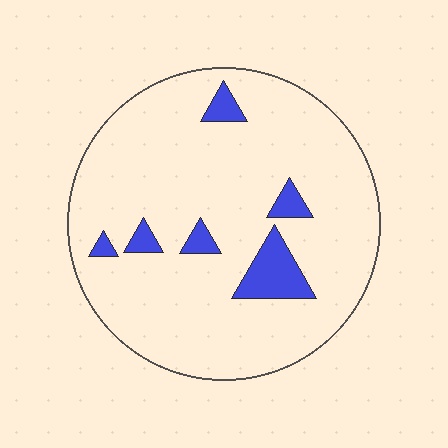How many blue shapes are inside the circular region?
6.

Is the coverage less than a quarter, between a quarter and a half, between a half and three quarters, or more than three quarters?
Less than a quarter.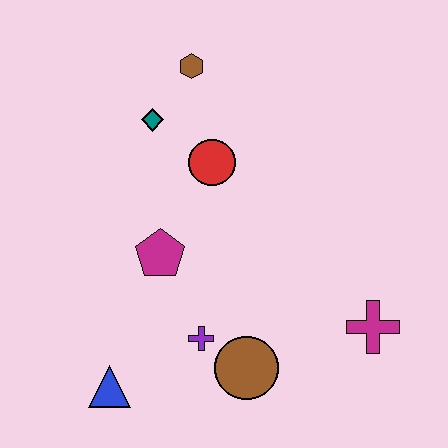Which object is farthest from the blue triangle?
The brown hexagon is farthest from the blue triangle.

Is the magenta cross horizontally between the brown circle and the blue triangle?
No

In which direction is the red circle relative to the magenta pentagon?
The red circle is above the magenta pentagon.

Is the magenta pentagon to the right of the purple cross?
No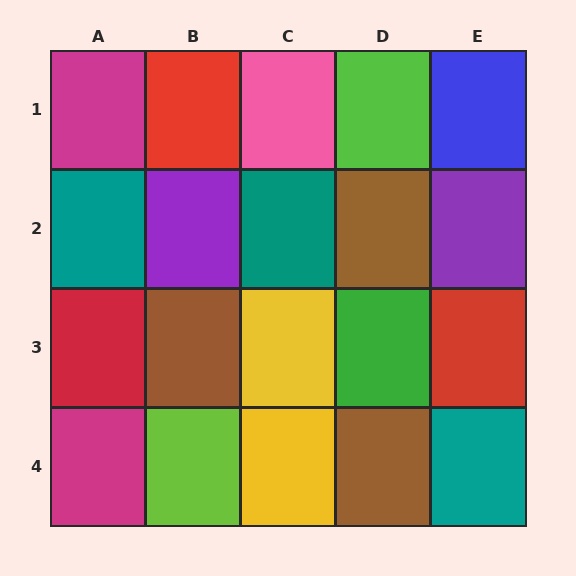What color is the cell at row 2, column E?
Purple.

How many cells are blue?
1 cell is blue.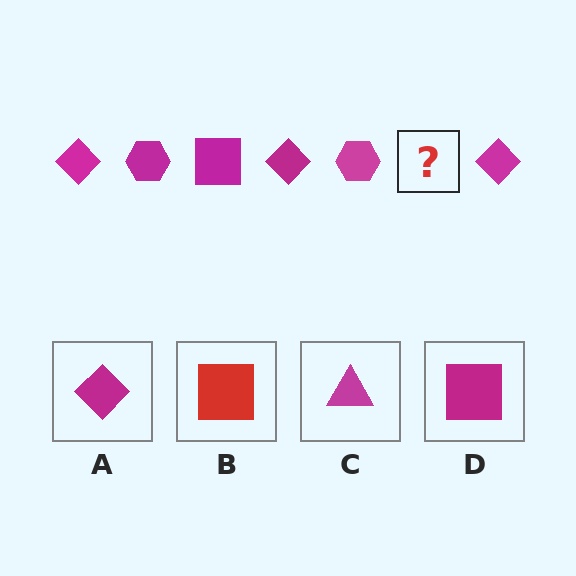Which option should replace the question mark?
Option D.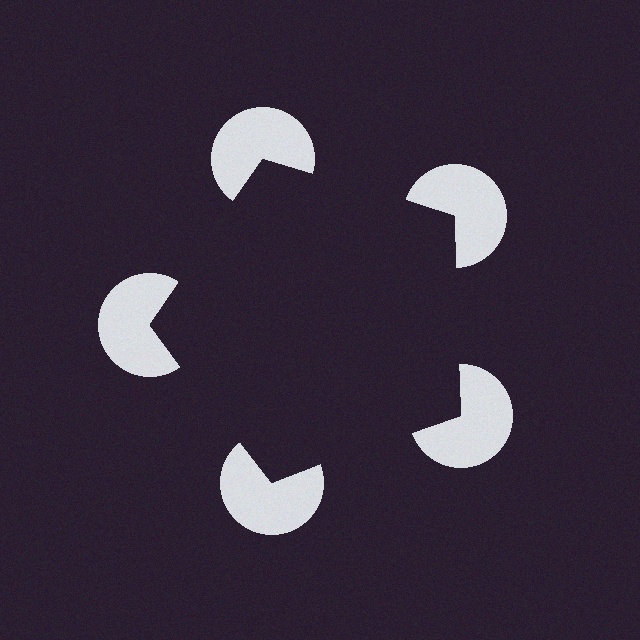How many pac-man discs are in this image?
There are 5 — one at each vertex of the illusory pentagon.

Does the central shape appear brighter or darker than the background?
It typically appears slightly darker than the background, even though no actual brightness change is drawn.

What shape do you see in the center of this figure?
An illusory pentagon — its edges are inferred from the aligned wedge cuts in the pac-man discs, not physically drawn.